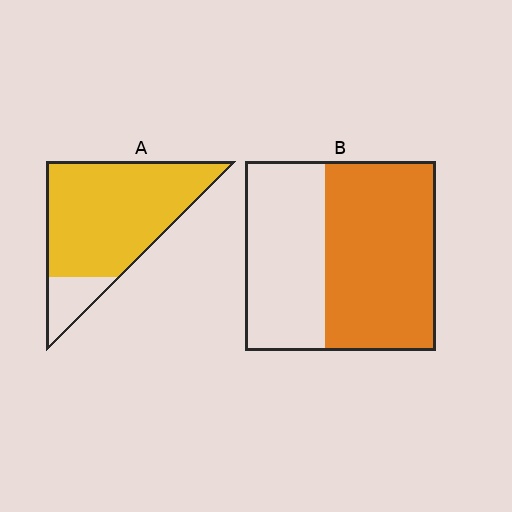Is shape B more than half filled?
Yes.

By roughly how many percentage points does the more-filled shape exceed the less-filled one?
By roughly 25 percentage points (A over B).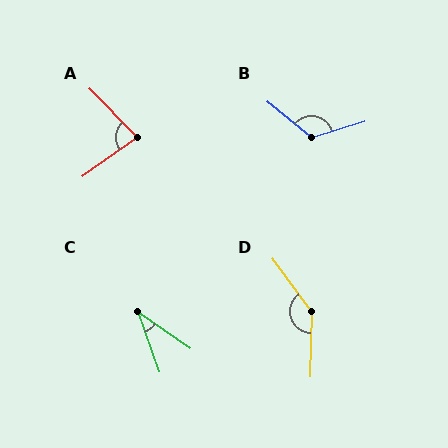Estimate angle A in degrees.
Approximately 82 degrees.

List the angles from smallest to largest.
C (36°), A (82°), B (124°), D (143°).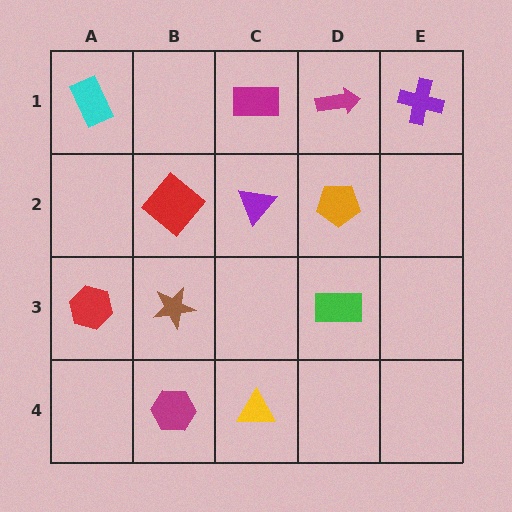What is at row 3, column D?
A green rectangle.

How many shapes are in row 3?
3 shapes.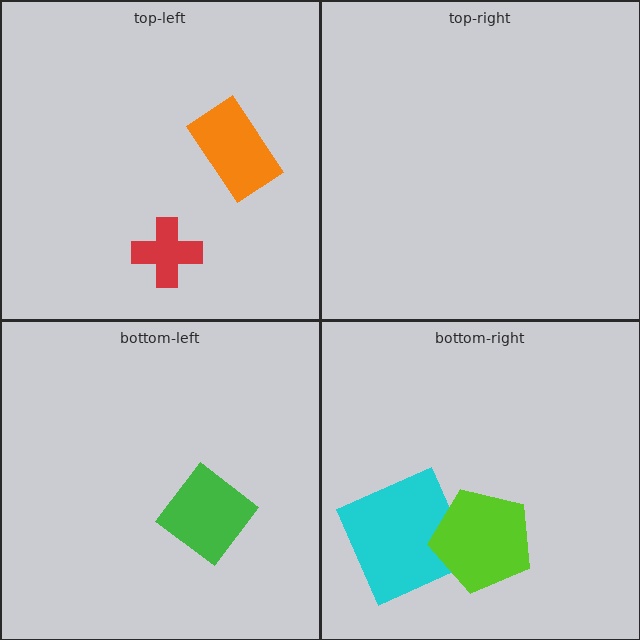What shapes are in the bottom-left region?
The green diamond.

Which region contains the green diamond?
The bottom-left region.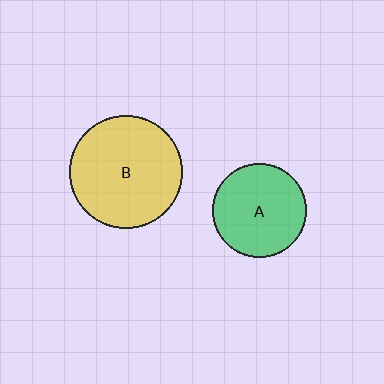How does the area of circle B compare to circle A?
Approximately 1.4 times.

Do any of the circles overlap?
No, none of the circles overlap.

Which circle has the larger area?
Circle B (yellow).